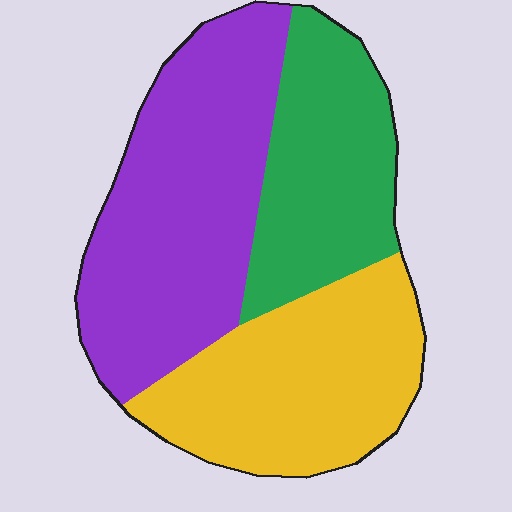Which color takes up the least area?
Green, at roughly 25%.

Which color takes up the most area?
Purple, at roughly 40%.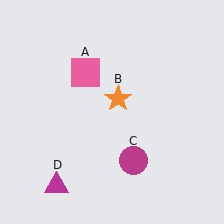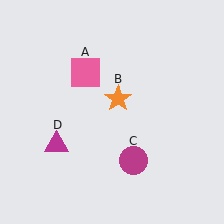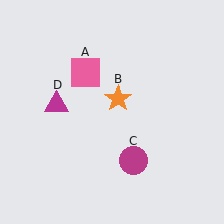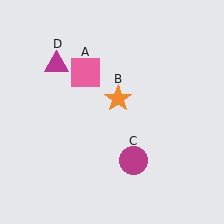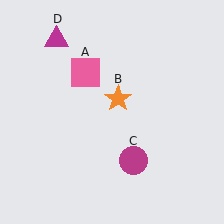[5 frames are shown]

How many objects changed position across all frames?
1 object changed position: magenta triangle (object D).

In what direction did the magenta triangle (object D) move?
The magenta triangle (object D) moved up.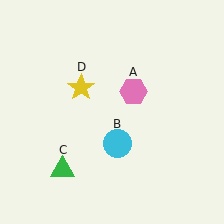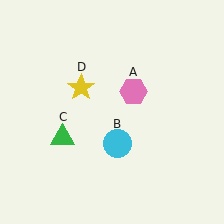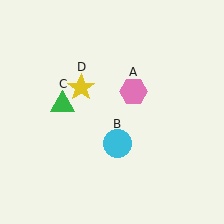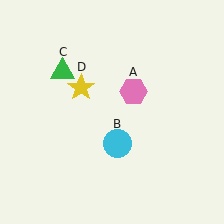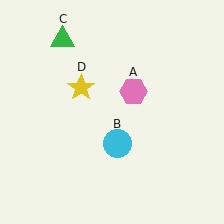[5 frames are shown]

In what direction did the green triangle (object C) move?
The green triangle (object C) moved up.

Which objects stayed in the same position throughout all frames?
Pink hexagon (object A) and cyan circle (object B) and yellow star (object D) remained stationary.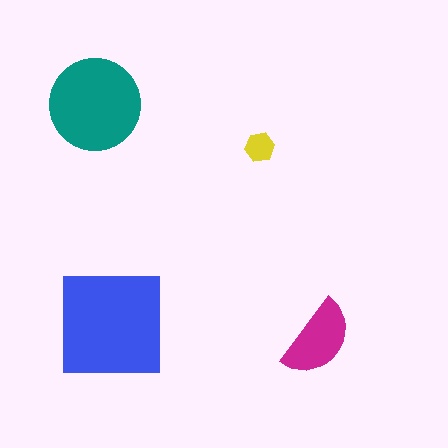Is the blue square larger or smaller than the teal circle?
Larger.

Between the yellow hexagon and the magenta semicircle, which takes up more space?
The magenta semicircle.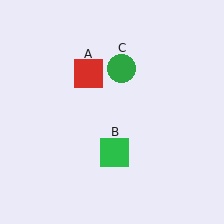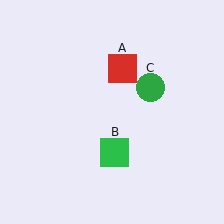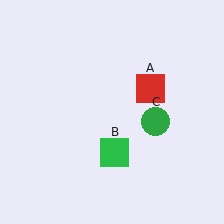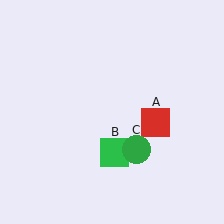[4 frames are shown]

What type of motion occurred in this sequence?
The red square (object A), green circle (object C) rotated clockwise around the center of the scene.